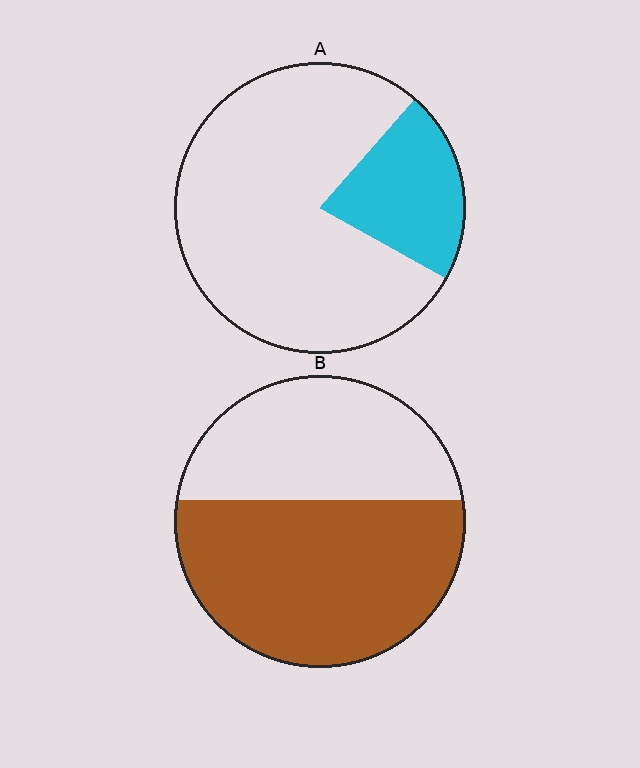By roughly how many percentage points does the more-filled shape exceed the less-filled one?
By roughly 35 percentage points (B over A).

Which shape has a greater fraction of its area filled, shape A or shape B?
Shape B.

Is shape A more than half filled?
No.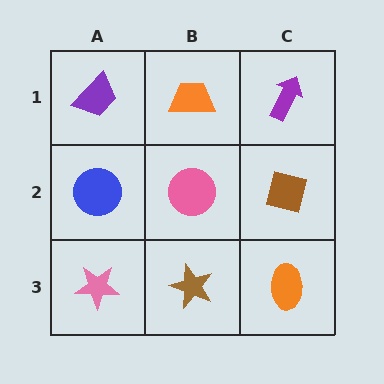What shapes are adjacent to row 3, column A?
A blue circle (row 2, column A), a brown star (row 3, column B).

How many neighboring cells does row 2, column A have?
3.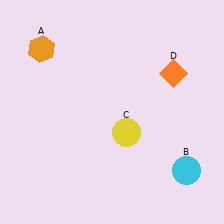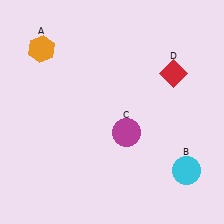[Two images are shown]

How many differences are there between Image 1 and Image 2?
There are 2 differences between the two images.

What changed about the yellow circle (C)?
In Image 1, C is yellow. In Image 2, it changed to magenta.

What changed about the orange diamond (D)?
In Image 1, D is orange. In Image 2, it changed to red.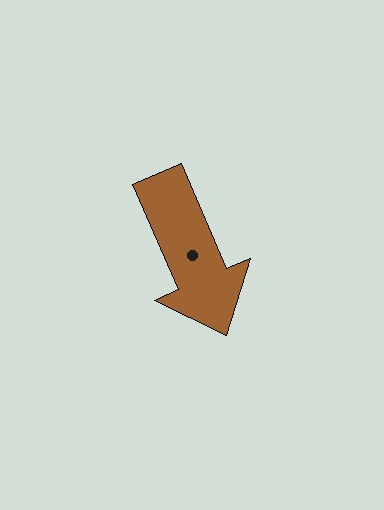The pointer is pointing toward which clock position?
Roughly 5 o'clock.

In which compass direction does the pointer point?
Southeast.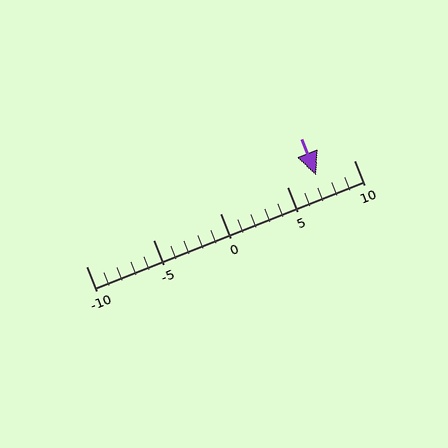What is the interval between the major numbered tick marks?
The major tick marks are spaced 5 units apart.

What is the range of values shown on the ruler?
The ruler shows values from -10 to 10.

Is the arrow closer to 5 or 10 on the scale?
The arrow is closer to 5.